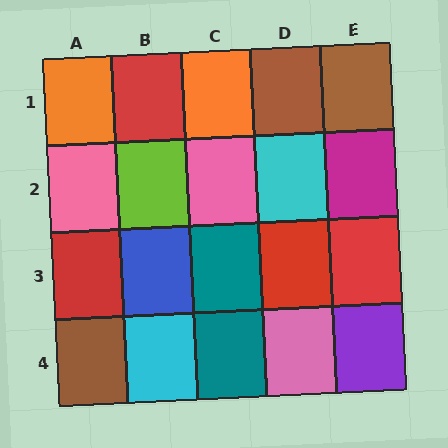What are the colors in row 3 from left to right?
Red, blue, teal, red, red.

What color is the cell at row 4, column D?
Pink.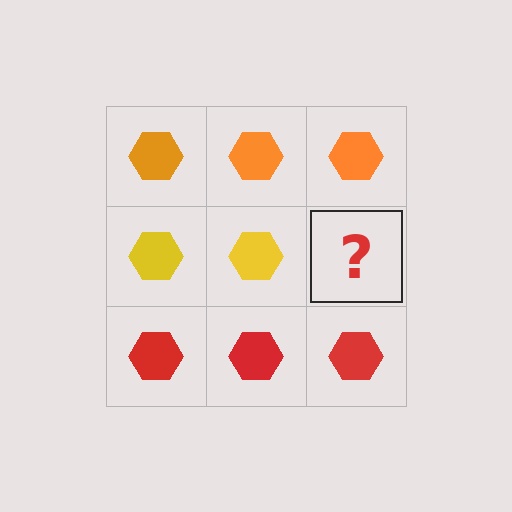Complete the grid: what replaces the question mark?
The question mark should be replaced with a yellow hexagon.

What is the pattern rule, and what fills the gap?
The rule is that each row has a consistent color. The gap should be filled with a yellow hexagon.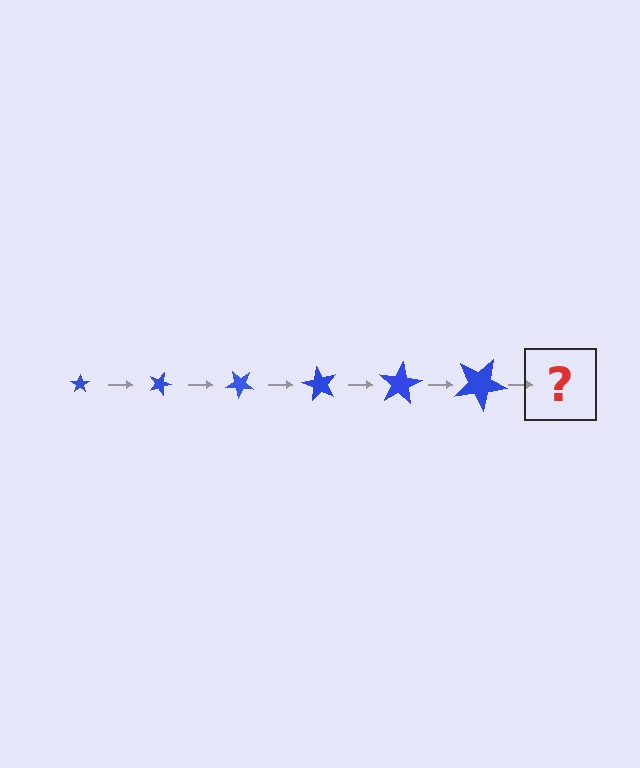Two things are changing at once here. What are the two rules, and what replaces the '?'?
The two rules are that the star grows larger each step and it rotates 20 degrees each step. The '?' should be a star, larger than the previous one and rotated 120 degrees from the start.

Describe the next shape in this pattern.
It should be a star, larger than the previous one and rotated 120 degrees from the start.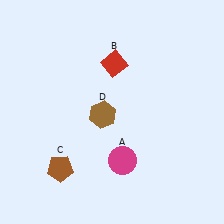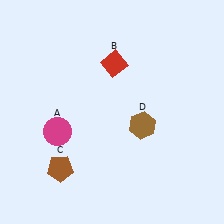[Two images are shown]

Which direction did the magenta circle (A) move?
The magenta circle (A) moved left.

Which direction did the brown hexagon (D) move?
The brown hexagon (D) moved right.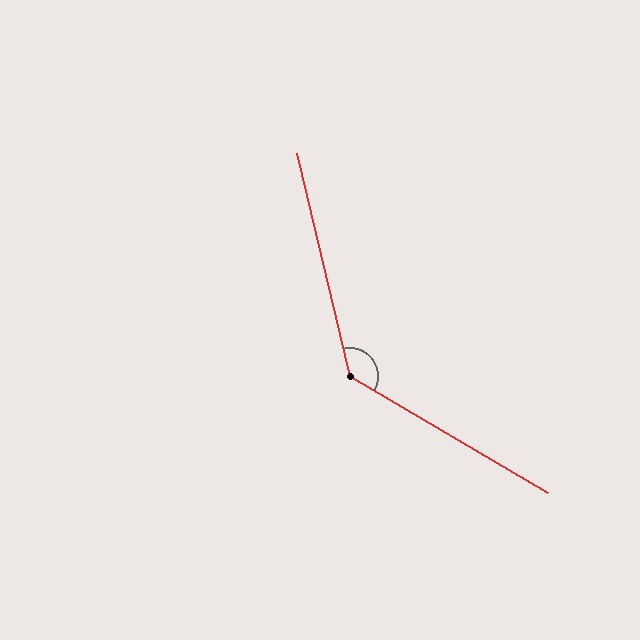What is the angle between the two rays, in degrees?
Approximately 134 degrees.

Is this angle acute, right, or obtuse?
It is obtuse.